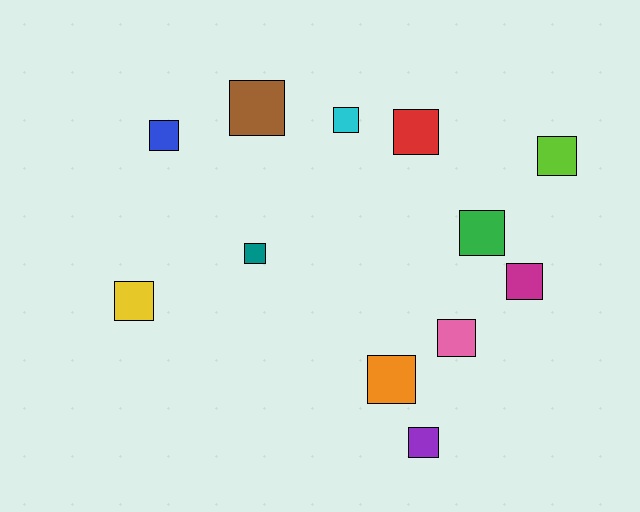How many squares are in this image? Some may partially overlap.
There are 12 squares.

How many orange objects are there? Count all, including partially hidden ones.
There is 1 orange object.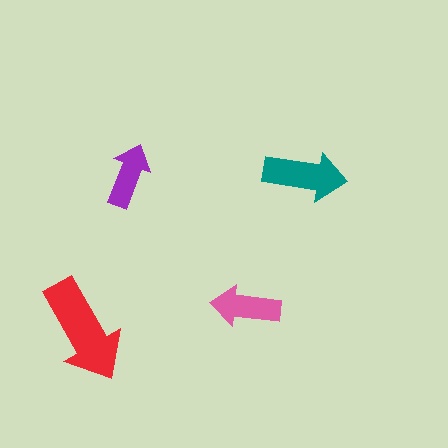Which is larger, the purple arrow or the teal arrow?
The teal one.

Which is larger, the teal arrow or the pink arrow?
The teal one.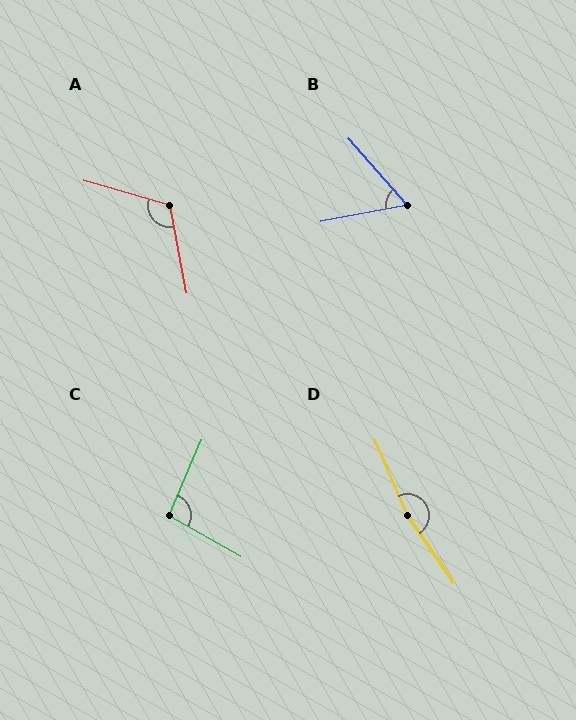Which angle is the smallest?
B, at approximately 59 degrees.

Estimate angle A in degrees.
Approximately 117 degrees.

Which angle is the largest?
D, at approximately 169 degrees.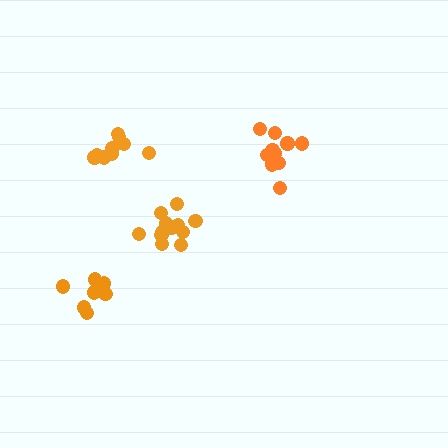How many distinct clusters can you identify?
There are 4 distinct clusters.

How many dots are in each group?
Group 1: 12 dots, Group 2: 10 dots, Group 3: 9 dots, Group 4: 7 dots (38 total).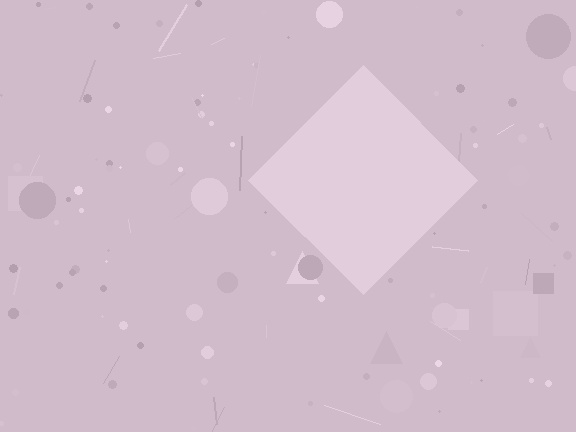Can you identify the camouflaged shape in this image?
The camouflaged shape is a diamond.